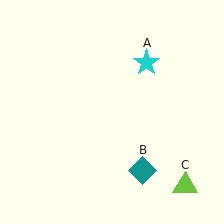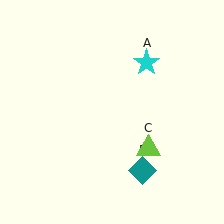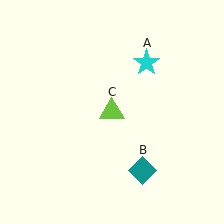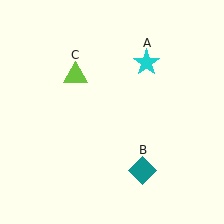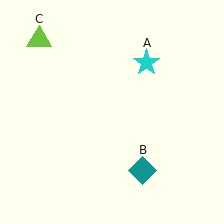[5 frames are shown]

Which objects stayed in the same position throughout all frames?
Cyan star (object A) and teal diamond (object B) remained stationary.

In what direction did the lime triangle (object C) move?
The lime triangle (object C) moved up and to the left.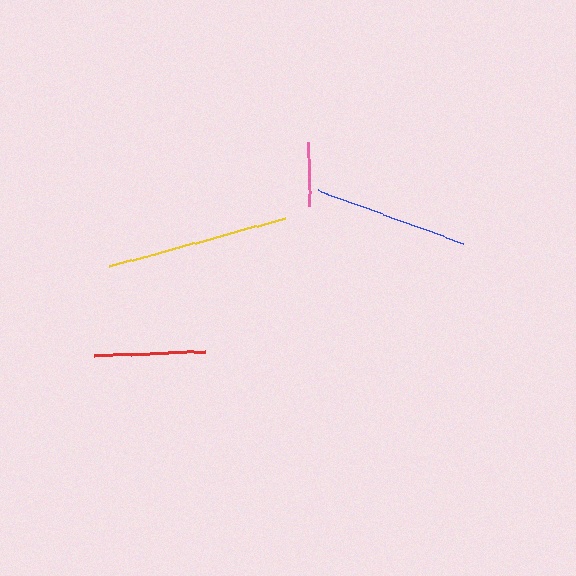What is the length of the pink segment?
The pink segment is approximately 64 pixels long.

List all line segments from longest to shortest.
From longest to shortest: yellow, blue, red, pink.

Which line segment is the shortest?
The pink line is the shortest at approximately 64 pixels.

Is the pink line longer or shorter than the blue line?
The blue line is longer than the pink line.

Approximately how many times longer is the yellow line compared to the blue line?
The yellow line is approximately 1.2 times the length of the blue line.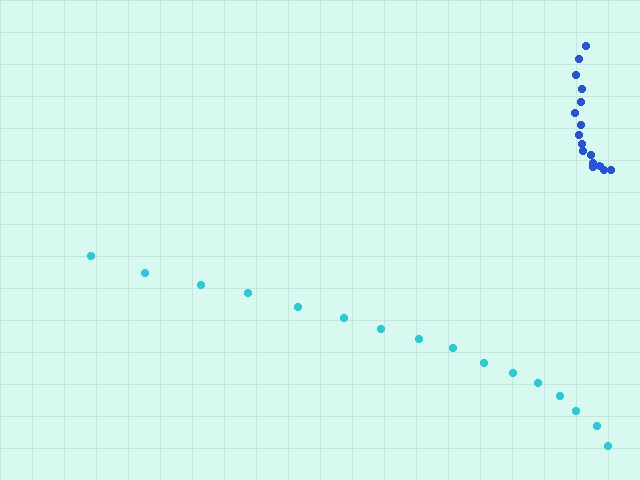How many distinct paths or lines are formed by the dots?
There are 2 distinct paths.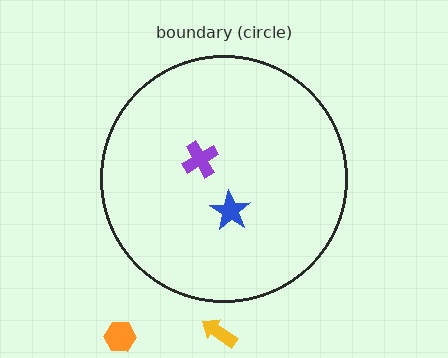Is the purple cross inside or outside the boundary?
Inside.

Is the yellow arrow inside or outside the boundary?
Outside.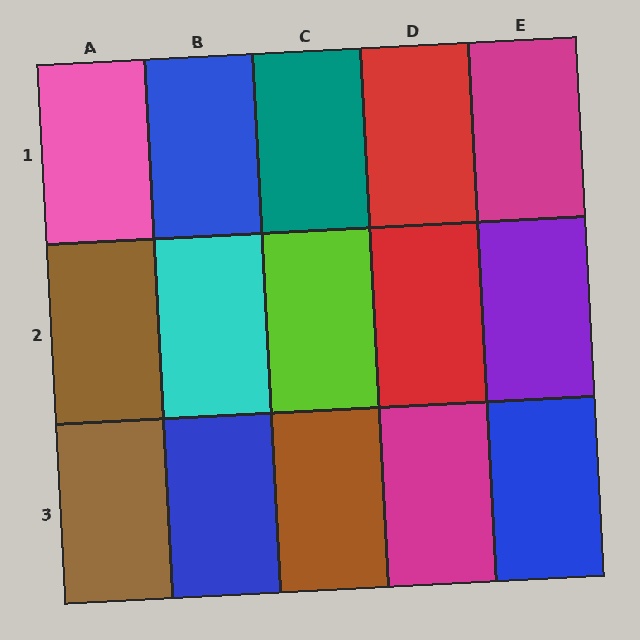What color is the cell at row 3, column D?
Magenta.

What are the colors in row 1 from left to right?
Pink, blue, teal, red, magenta.